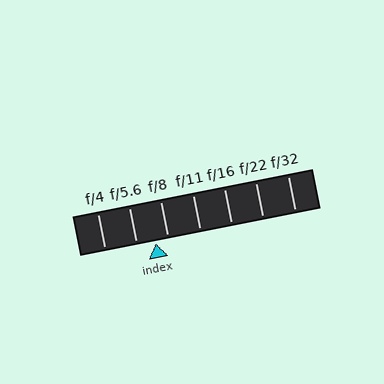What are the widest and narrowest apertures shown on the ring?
The widest aperture shown is f/4 and the narrowest is f/32.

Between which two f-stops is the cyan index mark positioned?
The index mark is between f/5.6 and f/8.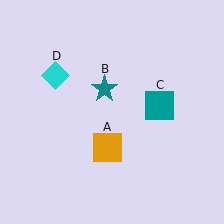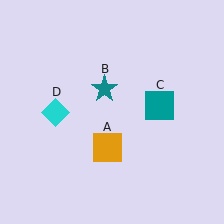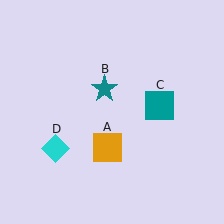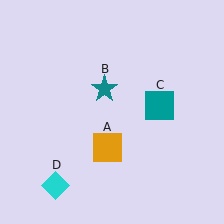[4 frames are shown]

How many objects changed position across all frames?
1 object changed position: cyan diamond (object D).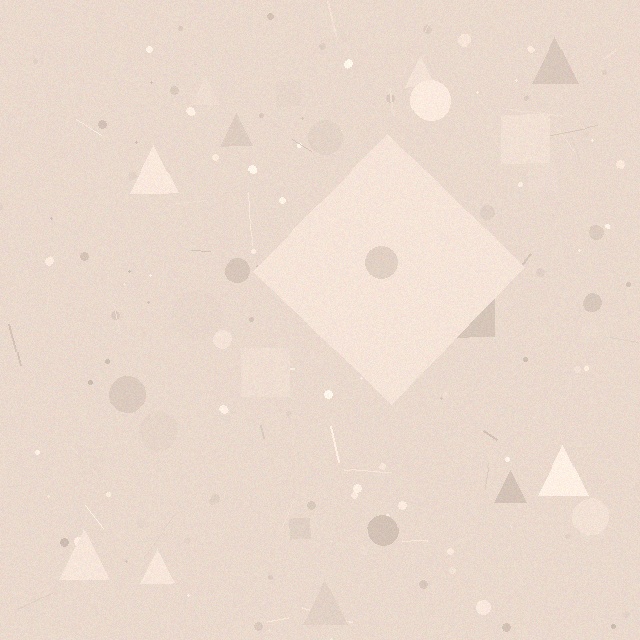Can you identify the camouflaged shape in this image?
The camouflaged shape is a diamond.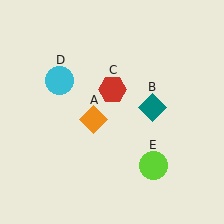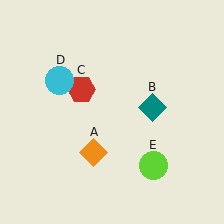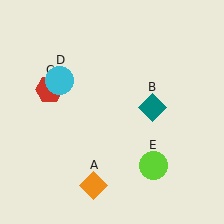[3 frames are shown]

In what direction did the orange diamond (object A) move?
The orange diamond (object A) moved down.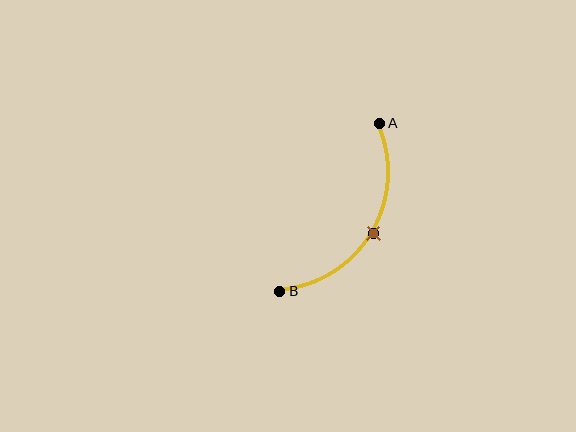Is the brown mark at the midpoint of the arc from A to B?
Yes. The brown mark lies on the arc at equal arc-length from both A and B — it is the arc midpoint.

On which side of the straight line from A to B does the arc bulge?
The arc bulges to the right of the straight line connecting A and B.